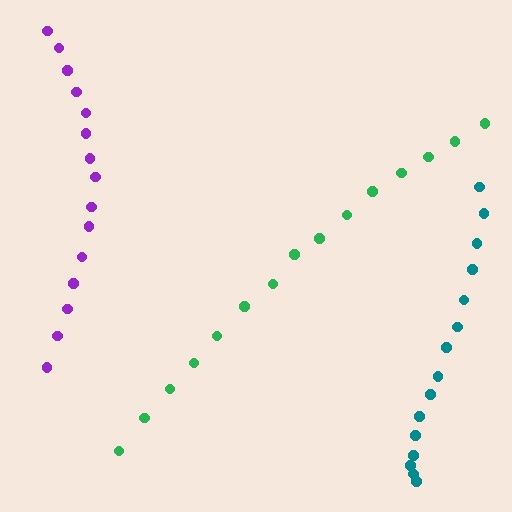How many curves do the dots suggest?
There are 3 distinct paths.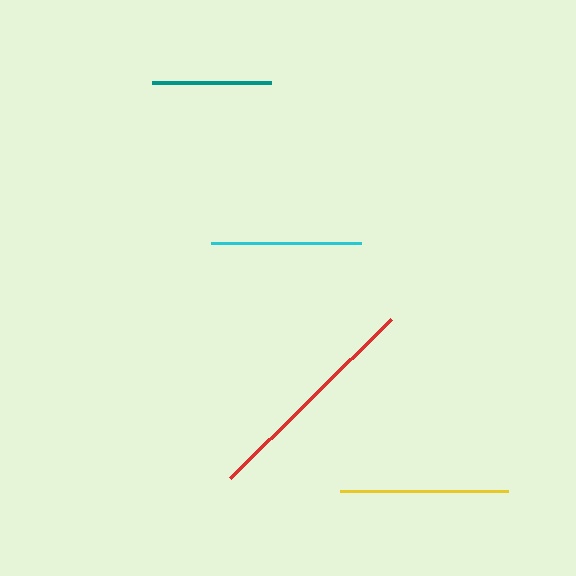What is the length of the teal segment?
The teal segment is approximately 118 pixels long.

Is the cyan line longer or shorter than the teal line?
The cyan line is longer than the teal line.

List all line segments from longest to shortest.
From longest to shortest: red, yellow, cyan, teal.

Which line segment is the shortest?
The teal line is the shortest at approximately 118 pixels.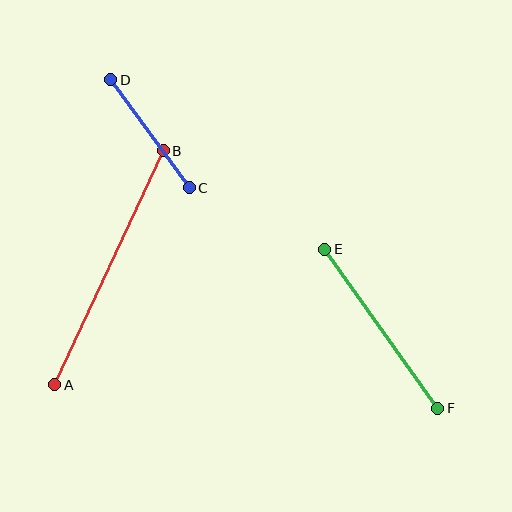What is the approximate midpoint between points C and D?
The midpoint is at approximately (150, 134) pixels.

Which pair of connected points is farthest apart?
Points A and B are farthest apart.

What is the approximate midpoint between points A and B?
The midpoint is at approximately (109, 268) pixels.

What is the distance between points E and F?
The distance is approximately 195 pixels.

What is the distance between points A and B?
The distance is approximately 258 pixels.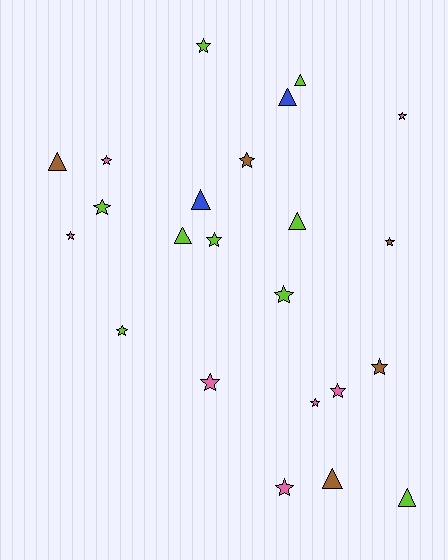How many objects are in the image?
There are 23 objects.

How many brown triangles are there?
There are 2 brown triangles.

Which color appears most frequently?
Lime, with 9 objects.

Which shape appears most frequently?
Star, with 15 objects.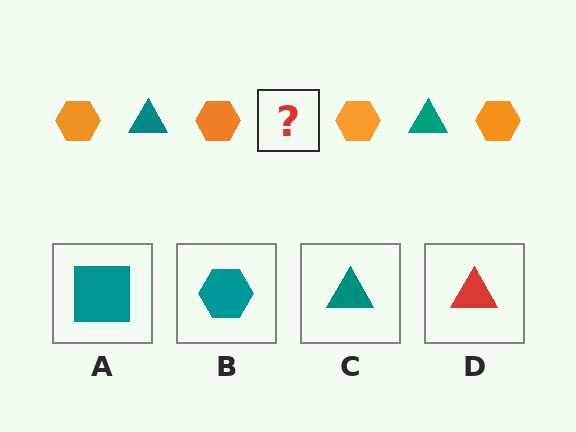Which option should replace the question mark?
Option C.